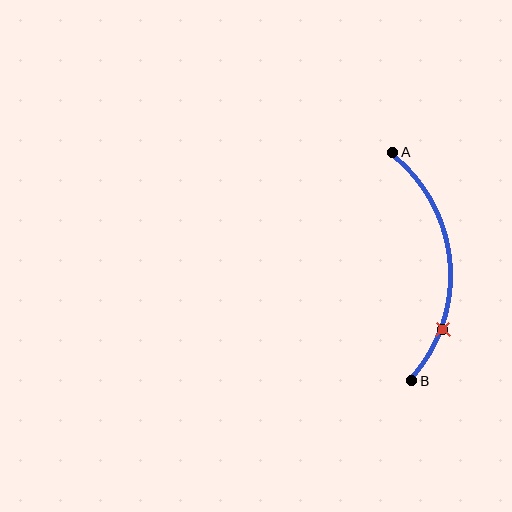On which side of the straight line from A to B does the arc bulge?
The arc bulges to the right of the straight line connecting A and B.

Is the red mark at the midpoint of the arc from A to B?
No. The red mark lies on the arc but is closer to endpoint B. The arc midpoint would be at the point on the curve equidistant along the arc from both A and B.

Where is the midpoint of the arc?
The arc midpoint is the point on the curve farthest from the straight line joining A and B. It sits to the right of that line.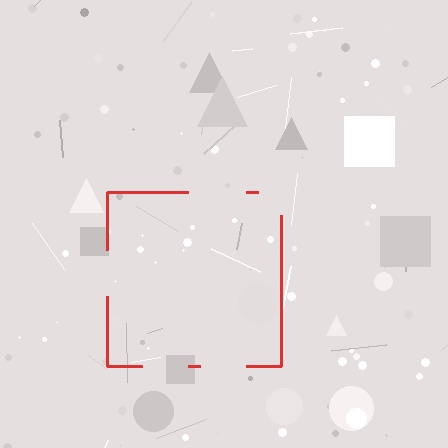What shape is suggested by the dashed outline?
The dashed outline suggests a square.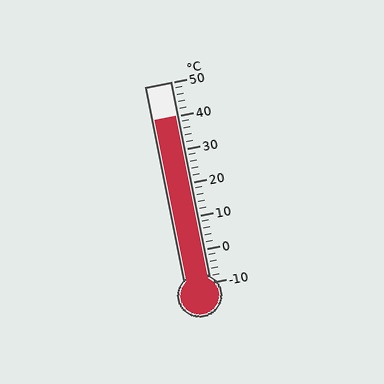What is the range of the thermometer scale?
The thermometer scale ranges from -10°C to 50°C.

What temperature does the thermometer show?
The thermometer shows approximately 40°C.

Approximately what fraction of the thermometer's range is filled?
The thermometer is filled to approximately 85% of its range.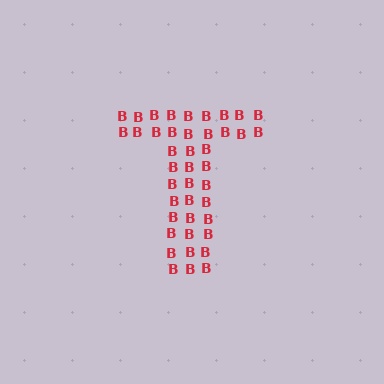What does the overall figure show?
The overall figure shows the letter T.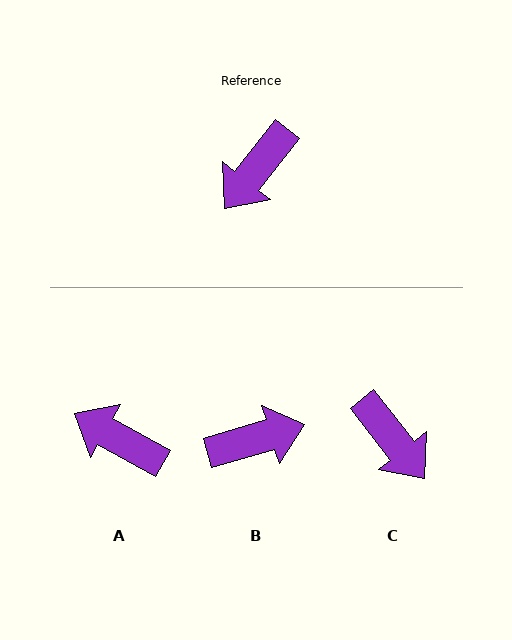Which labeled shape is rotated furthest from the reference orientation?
B, about 145 degrees away.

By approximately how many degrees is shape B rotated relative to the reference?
Approximately 145 degrees counter-clockwise.